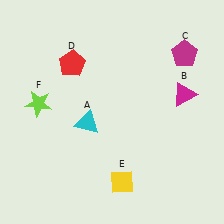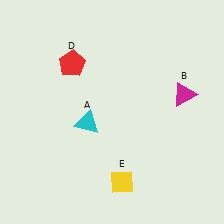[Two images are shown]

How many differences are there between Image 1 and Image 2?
There are 2 differences between the two images.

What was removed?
The magenta pentagon (C), the lime star (F) were removed in Image 2.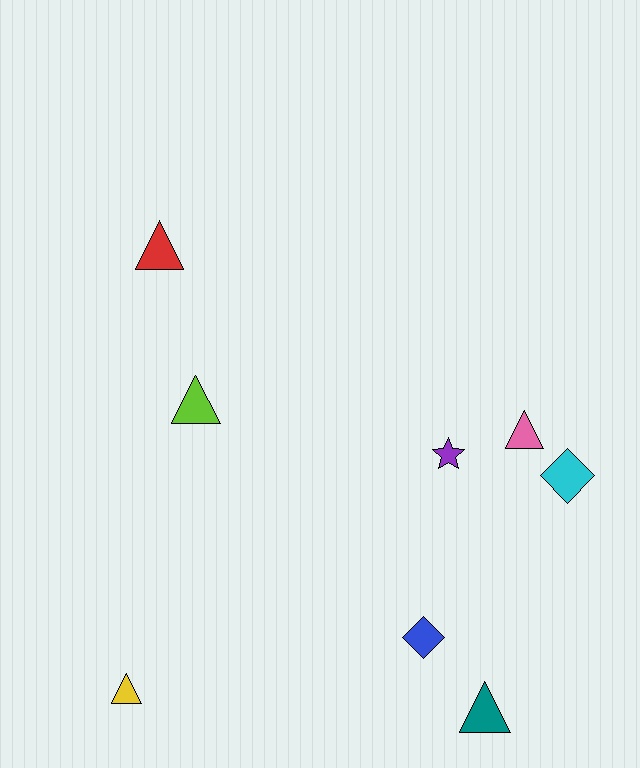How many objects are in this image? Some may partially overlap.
There are 8 objects.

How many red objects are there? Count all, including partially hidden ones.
There is 1 red object.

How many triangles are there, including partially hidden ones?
There are 5 triangles.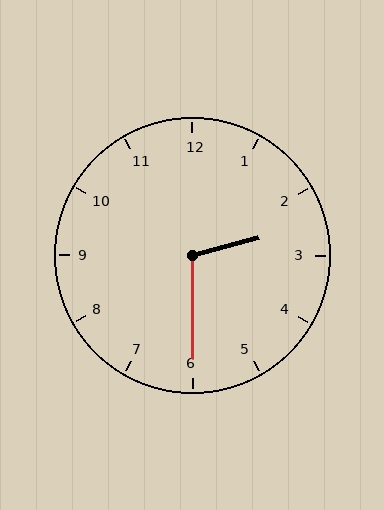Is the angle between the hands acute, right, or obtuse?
It is obtuse.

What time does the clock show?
2:30.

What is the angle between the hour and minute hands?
Approximately 105 degrees.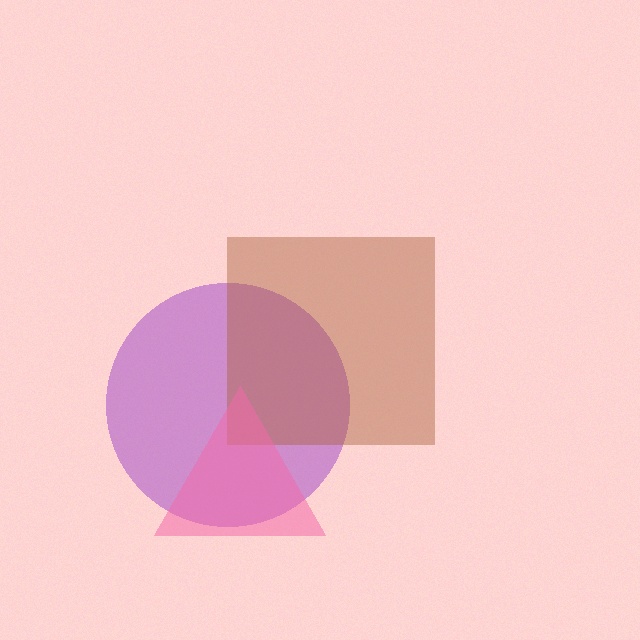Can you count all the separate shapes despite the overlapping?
Yes, there are 3 separate shapes.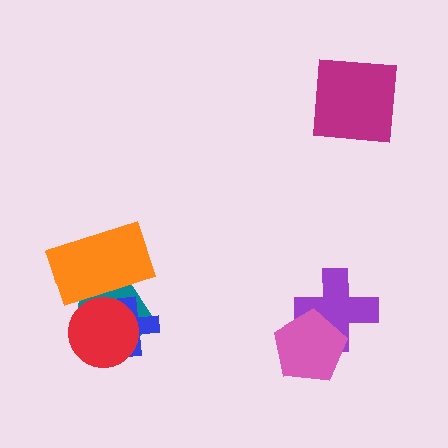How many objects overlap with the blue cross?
3 objects overlap with the blue cross.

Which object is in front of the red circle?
The orange rectangle is in front of the red circle.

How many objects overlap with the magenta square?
0 objects overlap with the magenta square.